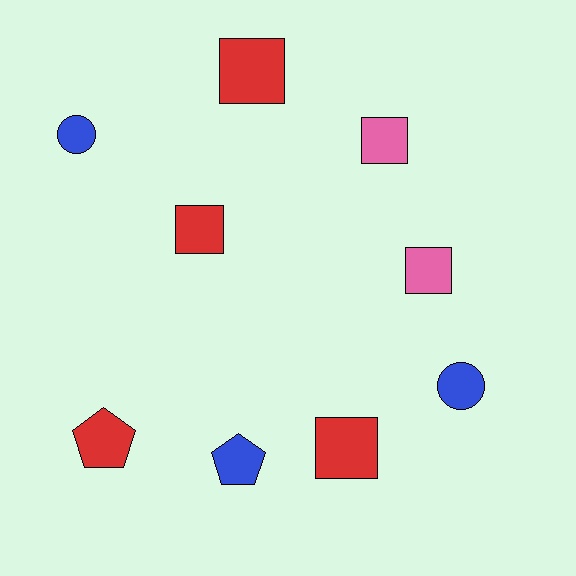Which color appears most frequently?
Red, with 4 objects.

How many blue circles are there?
There are 2 blue circles.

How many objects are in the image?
There are 9 objects.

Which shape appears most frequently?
Square, with 5 objects.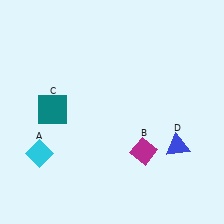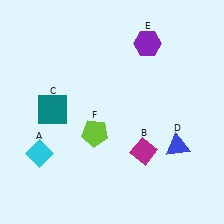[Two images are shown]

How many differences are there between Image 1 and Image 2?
There are 2 differences between the two images.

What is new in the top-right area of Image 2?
A purple hexagon (E) was added in the top-right area of Image 2.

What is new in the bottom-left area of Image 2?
A lime pentagon (F) was added in the bottom-left area of Image 2.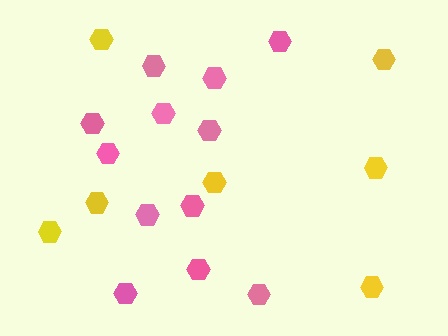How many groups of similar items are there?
There are 2 groups: one group of yellow hexagons (7) and one group of pink hexagons (12).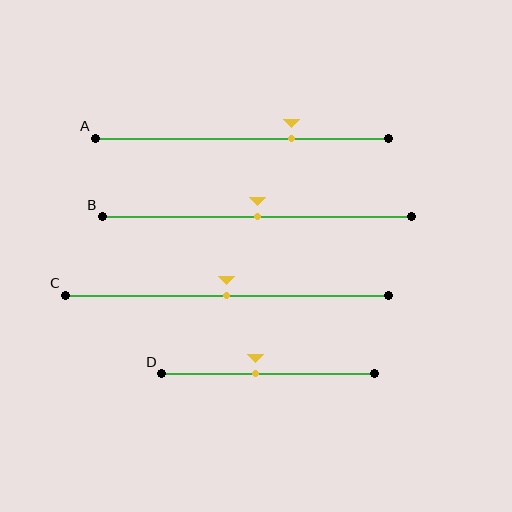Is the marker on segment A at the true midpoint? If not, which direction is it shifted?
No, the marker on segment A is shifted to the right by about 17% of the segment length.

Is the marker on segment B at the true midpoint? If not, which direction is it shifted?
Yes, the marker on segment B is at the true midpoint.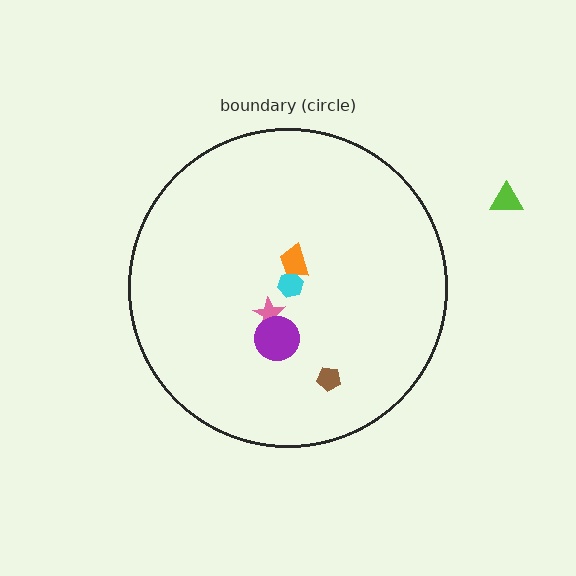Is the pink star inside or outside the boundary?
Inside.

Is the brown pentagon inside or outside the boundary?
Inside.